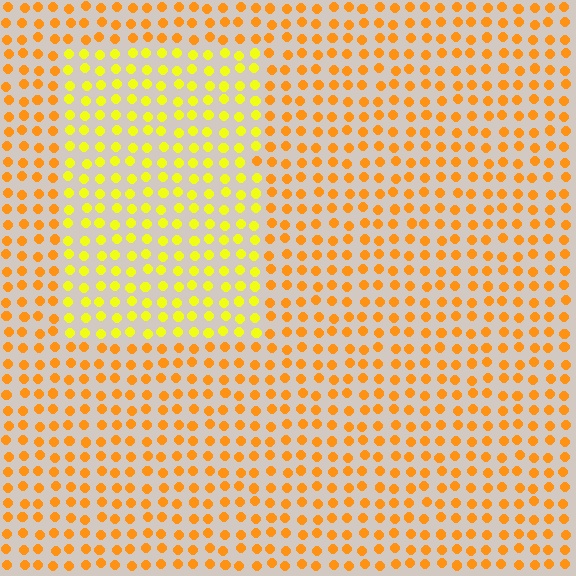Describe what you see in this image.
The image is filled with small orange elements in a uniform arrangement. A rectangle-shaped region is visible where the elements are tinted to a slightly different hue, forming a subtle color boundary.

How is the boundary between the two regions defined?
The boundary is defined purely by a slight shift in hue (about 31 degrees). Spacing, size, and orientation are identical on both sides.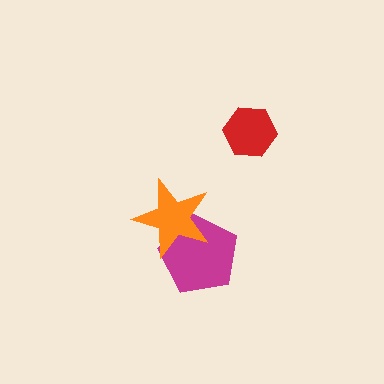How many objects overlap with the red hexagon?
0 objects overlap with the red hexagon.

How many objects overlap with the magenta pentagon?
1 object overlaps with the magenta pentagon.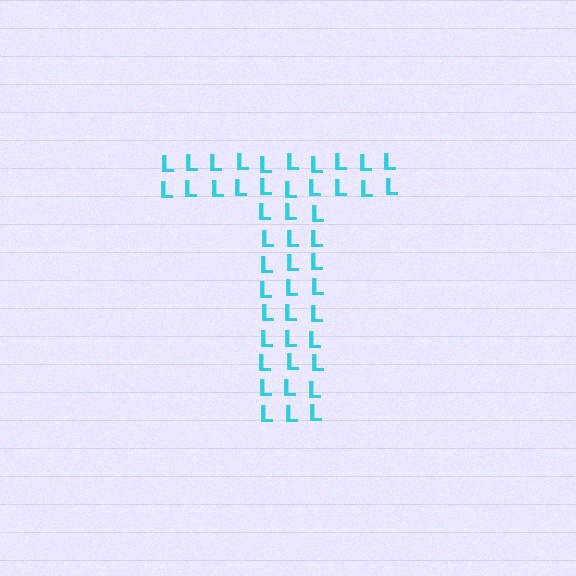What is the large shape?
The large shape is the letter T.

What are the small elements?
The small elements are letter L's.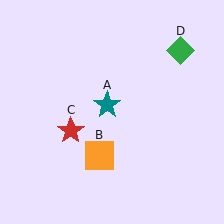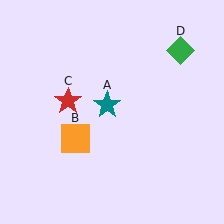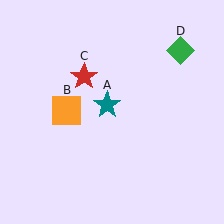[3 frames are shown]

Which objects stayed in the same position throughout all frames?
Teal star (object A) and green diamond (object D) remained stationary.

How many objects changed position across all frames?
2 objects changed position: orange square (object B), red star (object C).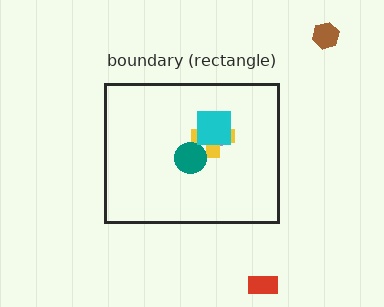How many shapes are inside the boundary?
4 inside, 2 outside.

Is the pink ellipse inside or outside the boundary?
Inside.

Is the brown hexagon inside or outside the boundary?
Outside.